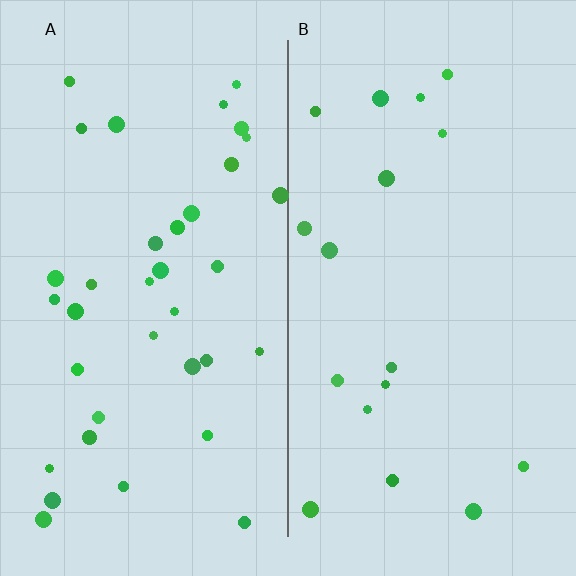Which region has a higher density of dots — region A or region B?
A (the left).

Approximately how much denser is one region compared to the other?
Approximately 2.1× — region A over region B.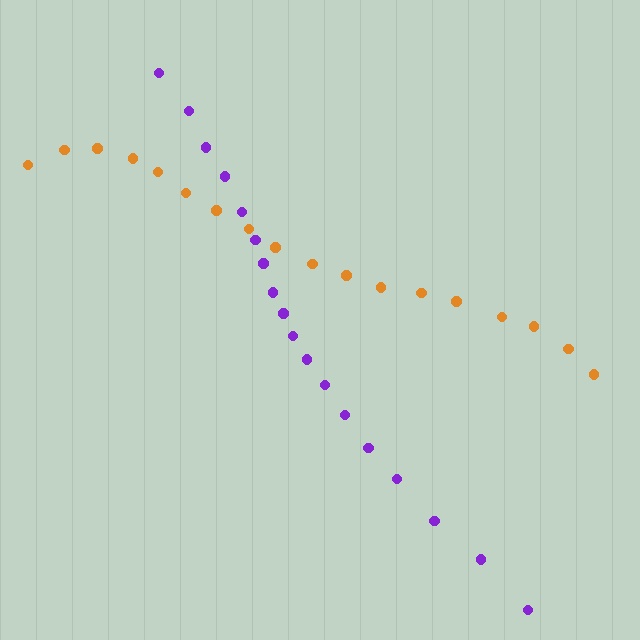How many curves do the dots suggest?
There are 2 distinct paths.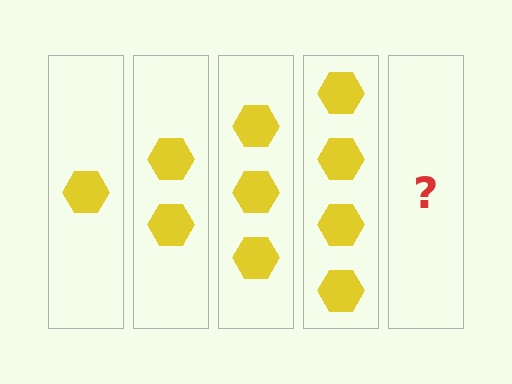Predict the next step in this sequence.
The next step is 5 hexagons.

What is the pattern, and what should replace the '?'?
The pattern is that each step adds one more hexagon. The '?' should be 5 hexagons.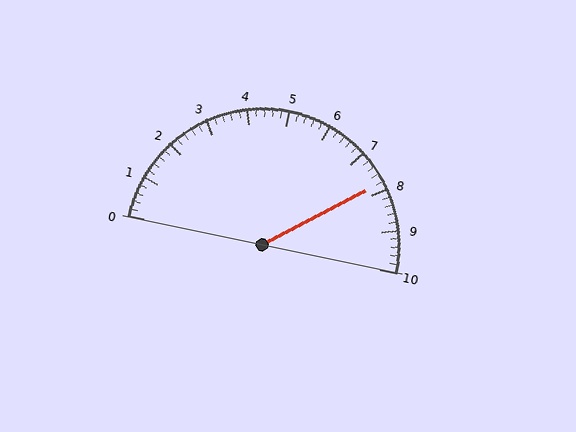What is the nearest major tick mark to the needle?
The nearest major tick mark is 8.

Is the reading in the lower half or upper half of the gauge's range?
The reading is in the upper half of the range (0 to 10).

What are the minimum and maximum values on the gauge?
The gauge ranges from 0 to 10.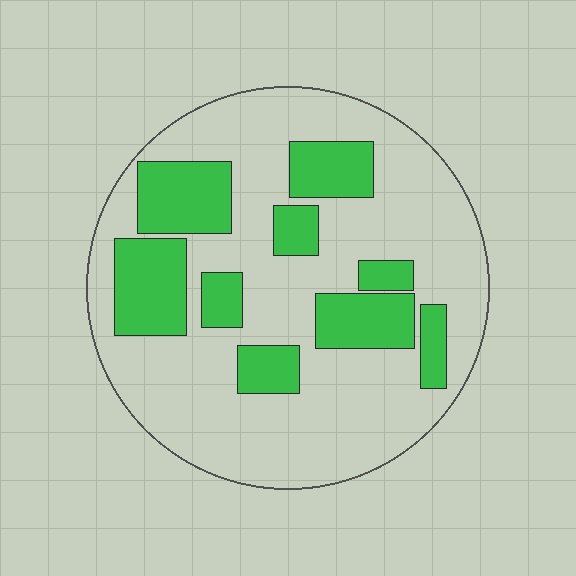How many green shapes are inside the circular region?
9.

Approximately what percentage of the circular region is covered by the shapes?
Approximately 30%.